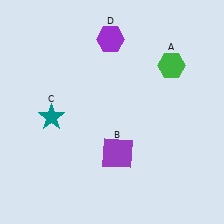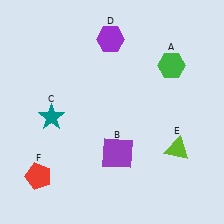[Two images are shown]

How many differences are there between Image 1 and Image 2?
There are 2 differences between the two images.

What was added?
A lime triangle (E), a red pentagon (F) were added in Image 2.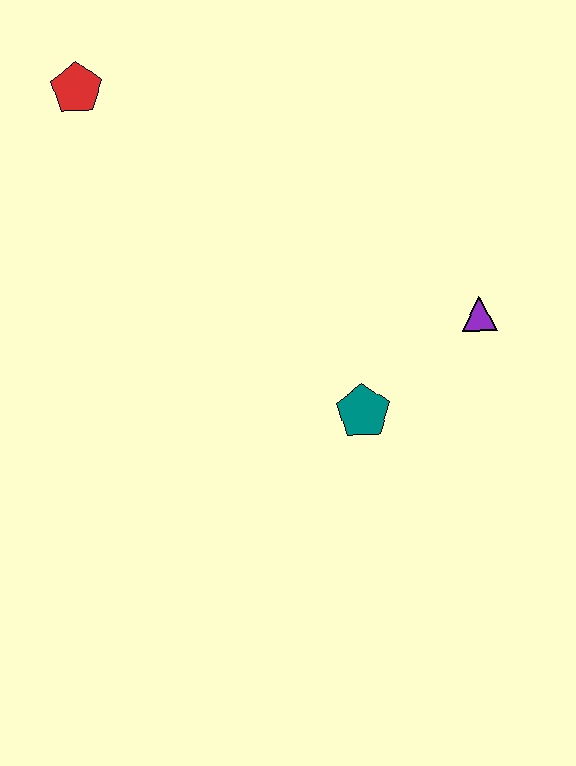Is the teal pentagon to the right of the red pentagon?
Yes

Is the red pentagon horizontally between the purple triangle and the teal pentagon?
No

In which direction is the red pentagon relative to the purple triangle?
The red pentagon is to the left of the purple triangle.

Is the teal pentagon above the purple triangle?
No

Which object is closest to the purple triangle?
The teal pentagon is closest to the purple triangle.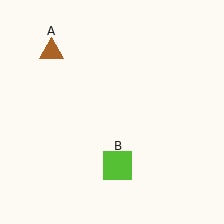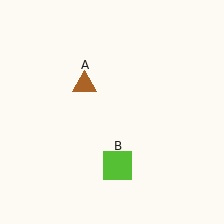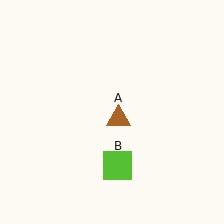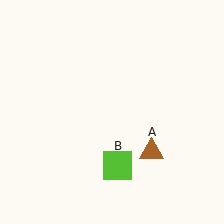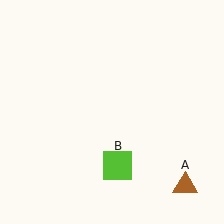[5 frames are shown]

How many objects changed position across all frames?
1 object changed position: brown triangle (object A).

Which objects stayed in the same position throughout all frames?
Lime square (object B) remained stationary.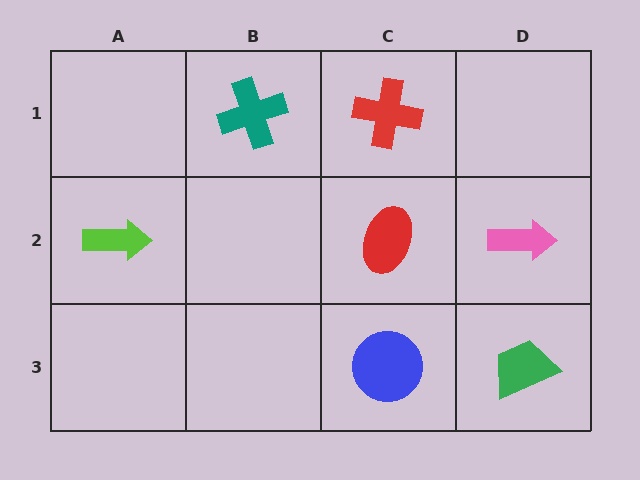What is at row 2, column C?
A red ellipse.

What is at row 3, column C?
A blue circle.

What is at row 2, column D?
A pink arrow.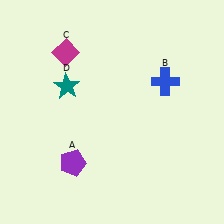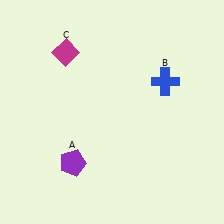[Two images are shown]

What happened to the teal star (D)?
The teal star (D) was removed in Image 2. It was in the top-left area of Image 1.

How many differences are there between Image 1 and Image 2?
There is 1 difference between the two images.